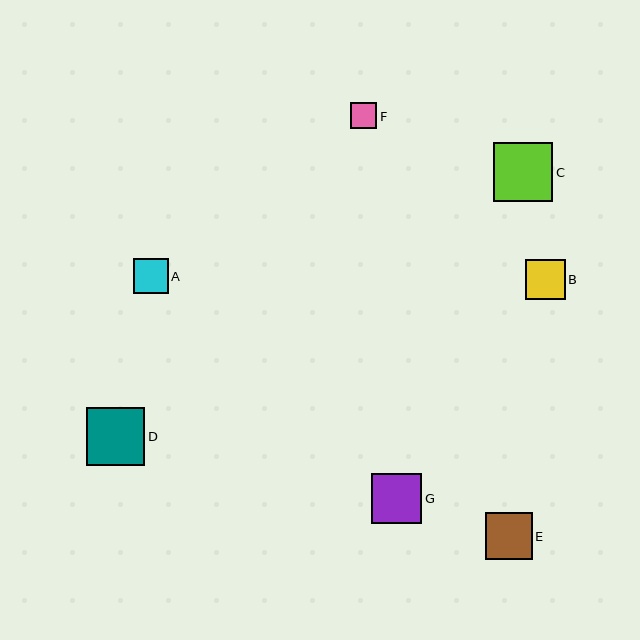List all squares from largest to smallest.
From largest to smallest: C, D, G, E, B, A, F.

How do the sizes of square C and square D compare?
Square C and square D are approximately the same size.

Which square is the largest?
Square C is the largest with a size of approximately 59 pixels.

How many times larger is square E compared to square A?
Square E is approximately 1.4 times the size of square A.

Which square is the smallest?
Square F is the smallest with a size of approximately 26 pixels.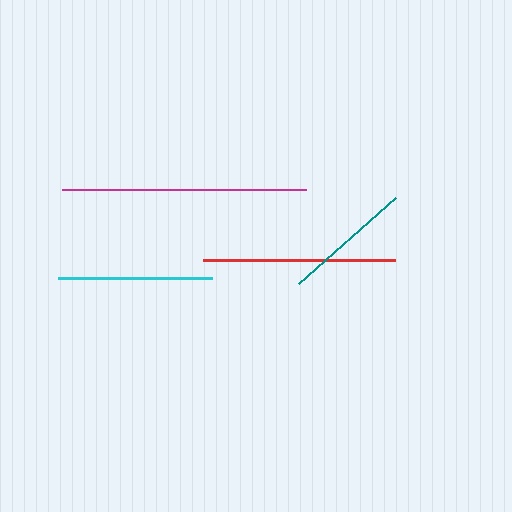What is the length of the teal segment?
The teal segment is approximately 130 pixels long.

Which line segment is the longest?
The magenta line is the longest at approximately 244 pixels.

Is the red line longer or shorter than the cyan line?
The red line is longer than the cyan line.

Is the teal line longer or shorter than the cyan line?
The cyan line is longer than the teal line.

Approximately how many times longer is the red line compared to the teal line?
The red line is approximately 1.5 times the length of the teal line.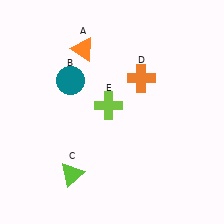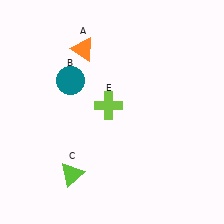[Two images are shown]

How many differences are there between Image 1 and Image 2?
There is 1 difference between the two images.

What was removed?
The orange cross (D) was removed in Image 2.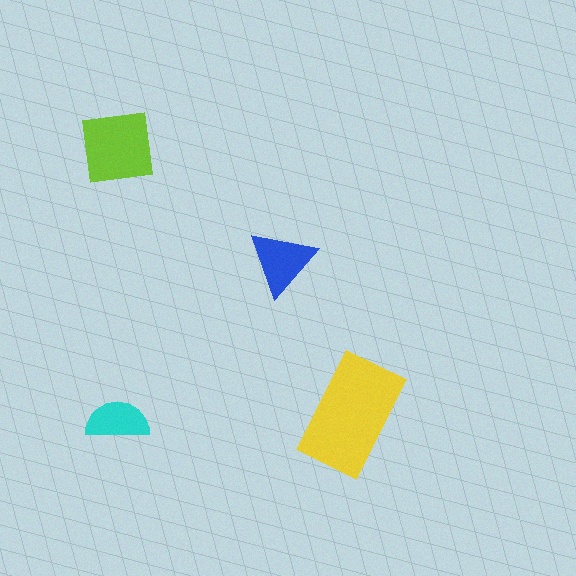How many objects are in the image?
There are 4 objects in the image.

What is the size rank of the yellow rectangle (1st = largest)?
1st.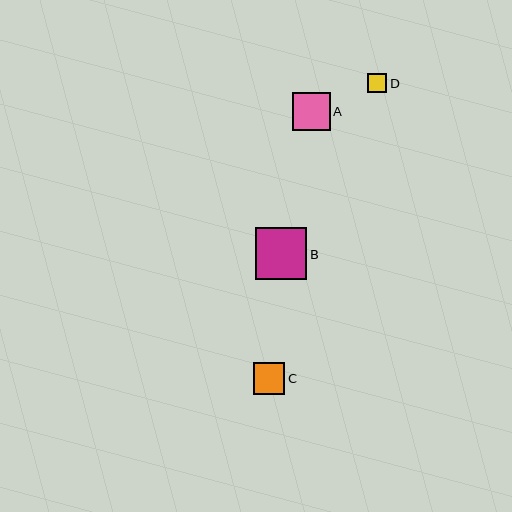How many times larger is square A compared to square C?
Square A is approximately 1.2 times the size of square C.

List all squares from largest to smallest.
From largest to smallest: B, A, C, D.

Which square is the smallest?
Square D is the smallest with a size of approximately 19 pixels.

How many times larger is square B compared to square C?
Square B is approximately 1.6 times the size of square C.